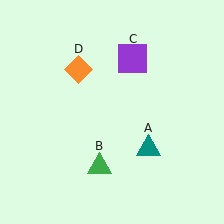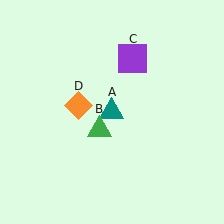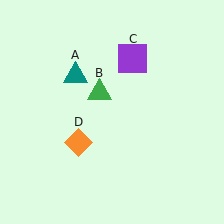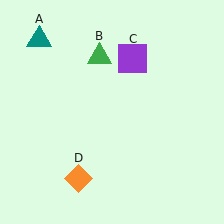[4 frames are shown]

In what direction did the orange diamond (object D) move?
The orange diamond (object D) moved down.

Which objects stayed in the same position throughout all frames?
Purple square (object C) remained stationary.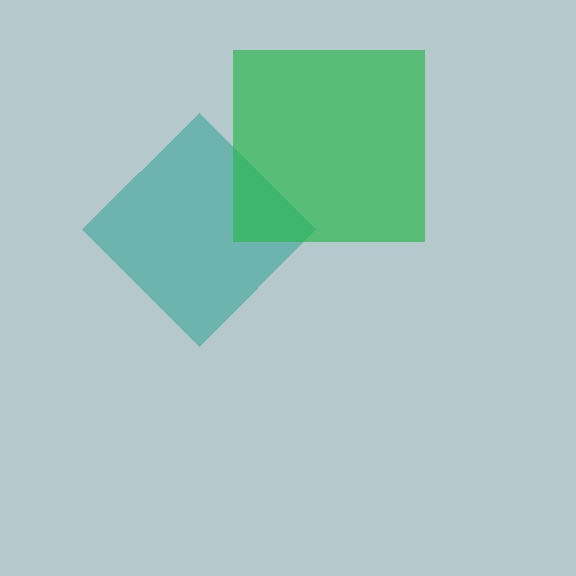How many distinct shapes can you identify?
There are 2 distinct shapes: a teal diamond, a green square.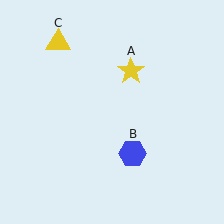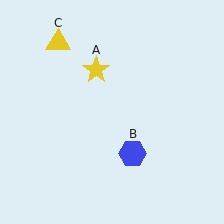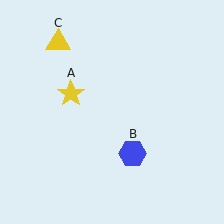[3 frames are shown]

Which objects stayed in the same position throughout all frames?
Blue hexagon (object B) and yellow triangle (object C) remained stationary.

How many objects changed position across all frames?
1 object changed position: yellow star (object A).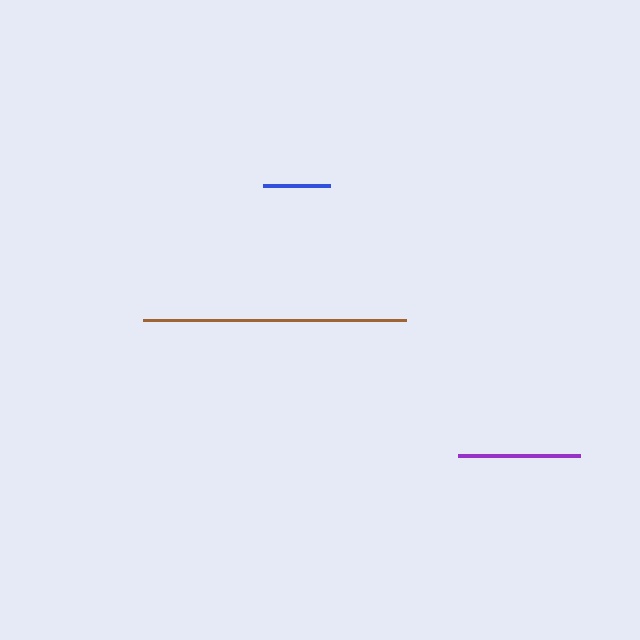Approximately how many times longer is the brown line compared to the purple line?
The brown line is approximately 2.2 times the length of the purple line.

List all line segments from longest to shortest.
From longest to shortest: brown, purple, blue.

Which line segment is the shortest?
The blue line is the shortest at approximately 67 pixels.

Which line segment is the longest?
The brown line is the longest at approximately 262 pixels.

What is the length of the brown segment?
The brown segment is approximately 262 pixels long.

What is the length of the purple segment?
The purple segment is approximately 121 pixels long.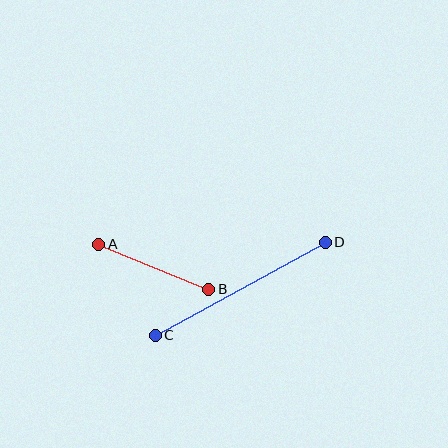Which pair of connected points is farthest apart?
Points C and D are farthest apart.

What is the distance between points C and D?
The distance is approximately 194 pixels.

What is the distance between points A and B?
The distance is approximately 119 pixels.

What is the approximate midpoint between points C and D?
The midpoint is at approximately (240, 289) pixels.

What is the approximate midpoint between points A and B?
The midpoint is at approximately (154, 267) pixels.